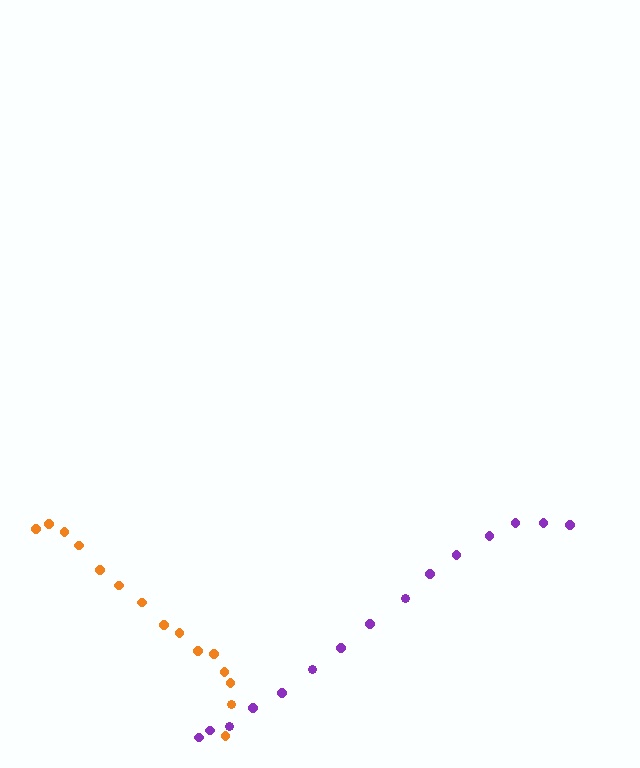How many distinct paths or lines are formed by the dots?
There are 2 distinct paths.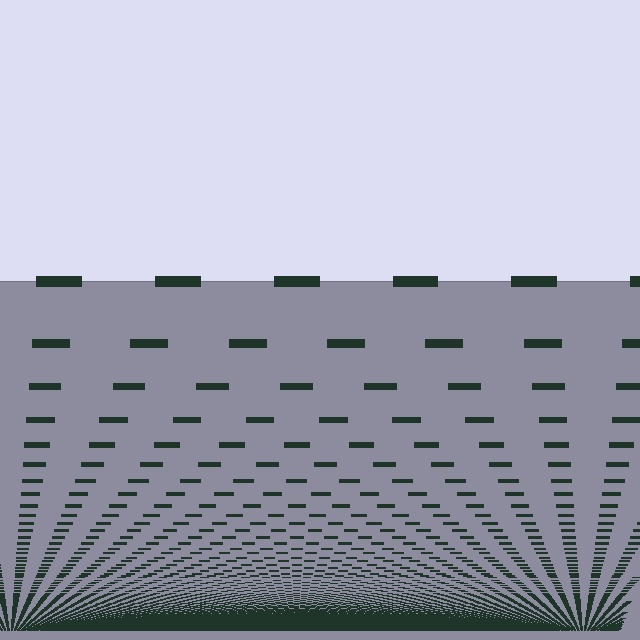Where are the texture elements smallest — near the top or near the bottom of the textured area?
Near the bottom.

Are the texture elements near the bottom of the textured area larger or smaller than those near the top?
Smaller. The gradient is inverted — elements near the bottom are smaller and denser.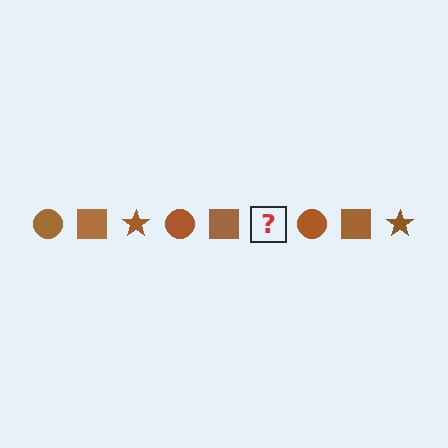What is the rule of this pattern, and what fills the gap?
The rule is that the pattern cycles through circle, square, star shapes in brown. The gap should be filled with a brown star.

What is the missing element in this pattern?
The missing element is a brown star.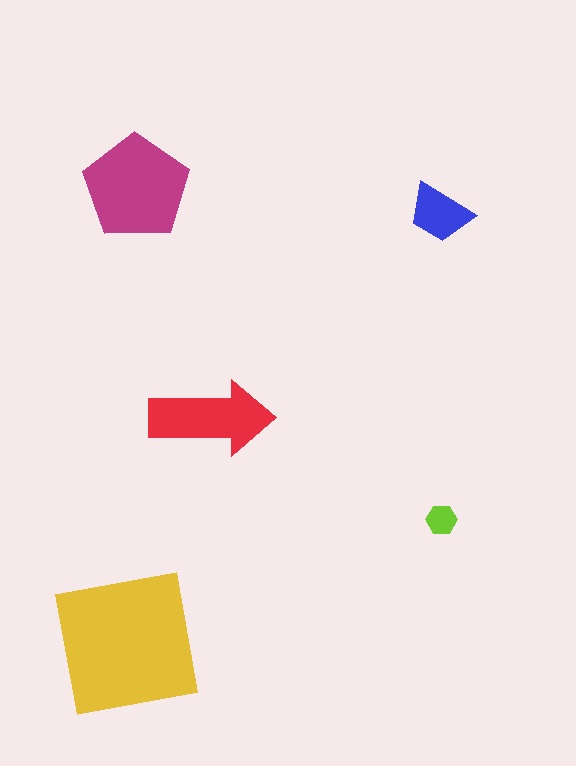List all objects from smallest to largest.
The lime hexagon, the blue trapezoid, the red arrow, the magenta pentagon, the yellow square.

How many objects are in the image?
There are 5 objects in the image.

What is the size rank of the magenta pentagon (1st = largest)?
2nd.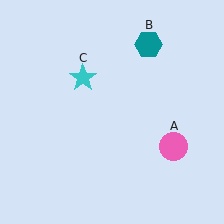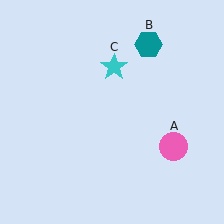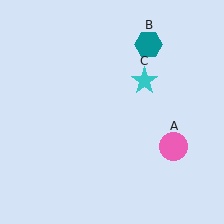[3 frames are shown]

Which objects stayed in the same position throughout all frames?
Pink circle (object A) and teal hexagon (object B) remained stationary.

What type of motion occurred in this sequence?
The cyan star (object C) rotated clockwise around the center of the scene.